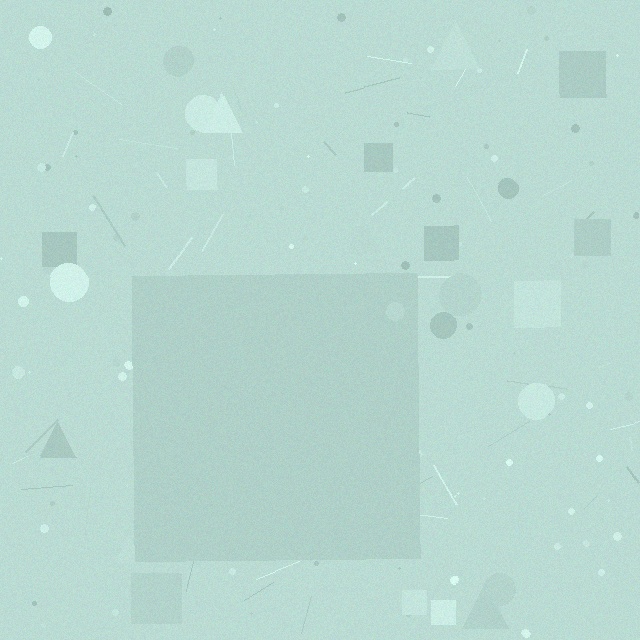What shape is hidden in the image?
A square is hidden in the image.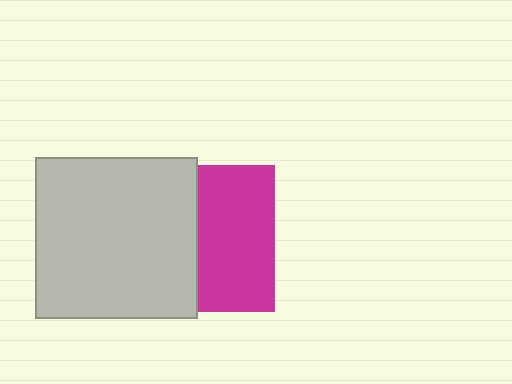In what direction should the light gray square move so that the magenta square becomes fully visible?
The light gray square should move left. That is the shortest direction to clear the overlap and leave the magenta square fully visible.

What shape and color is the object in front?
The object in front is a light gray square.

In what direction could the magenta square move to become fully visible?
The magenta square could move right. That would shift it out from behind the light gray square entirely.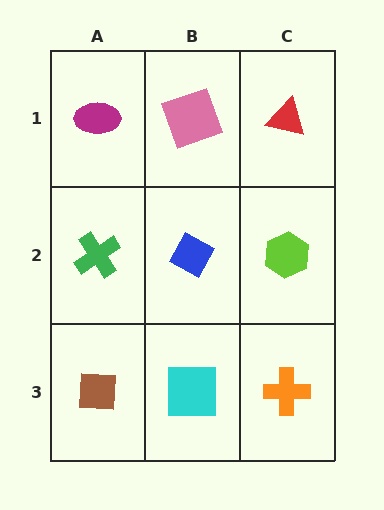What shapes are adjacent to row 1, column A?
A green cross (row 2, column A), a pink square (row 1, column B).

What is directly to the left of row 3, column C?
A cyan square.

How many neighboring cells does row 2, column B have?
4.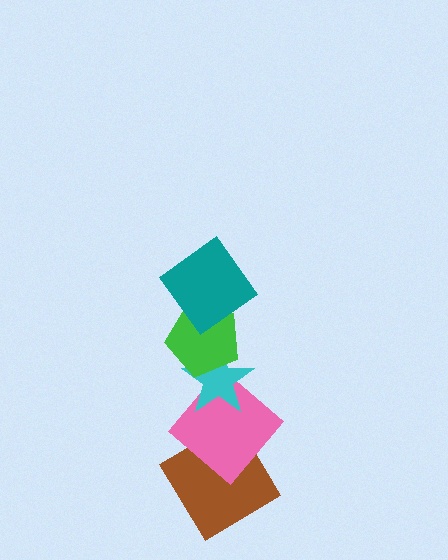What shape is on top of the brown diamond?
The pink diamond is on top of the brown diamond.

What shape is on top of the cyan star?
The green pentagon is on top of the cyan star.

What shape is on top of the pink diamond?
The cyan star is on top of the pink diamond.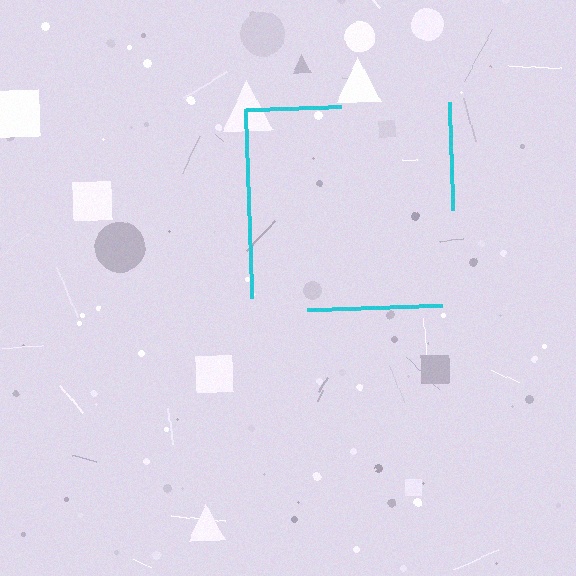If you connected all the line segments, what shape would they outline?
They would outline a square.